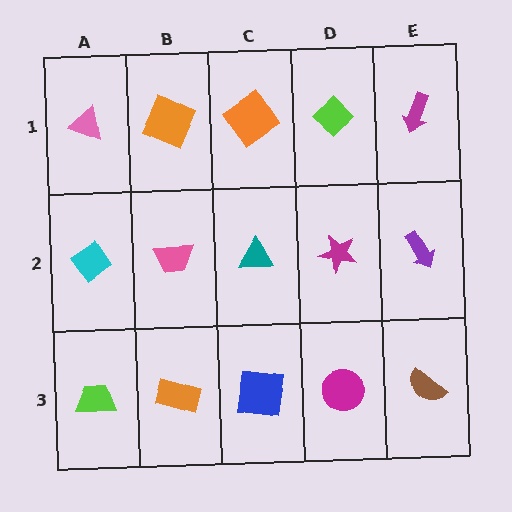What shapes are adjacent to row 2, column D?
A lime diamond (row 1, column D), a magenta circle (row 3, column D), a teal triangle (row 2, column C), a purple arrow (row 2, column E).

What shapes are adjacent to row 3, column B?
A pink trapezoid (row 2, column B), a lime trapezoid (row 3, column A), a blue square (row 3, column C).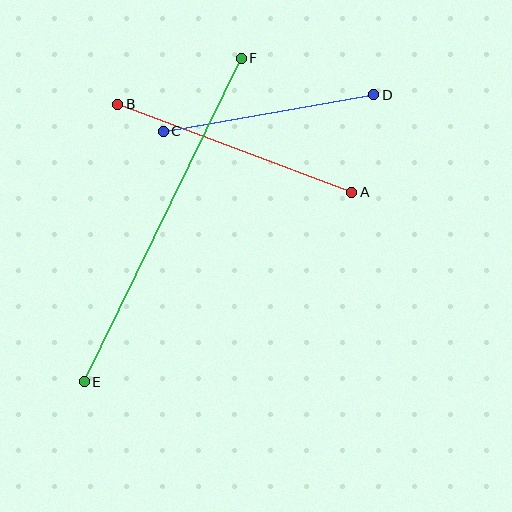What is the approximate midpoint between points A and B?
The midpoint is at approximately (235, 148) pixels.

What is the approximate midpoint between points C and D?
The midpoint is at approximately (269, 113) pixels.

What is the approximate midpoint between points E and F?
The midpoint is at approximately (163, 220) pixels.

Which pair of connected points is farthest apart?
Points E and F are farthest apart.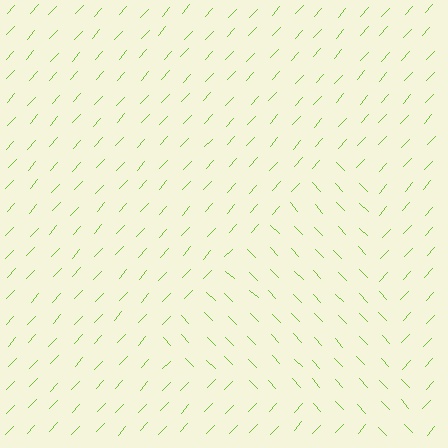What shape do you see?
I see a triangle.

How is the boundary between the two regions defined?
The boundary is defined purely by a change in line orientation (approximately 86 degrees difference). All lines are the same color and thickness.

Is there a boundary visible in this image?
Yes, there is a texture boundary formed by a change in line orientation.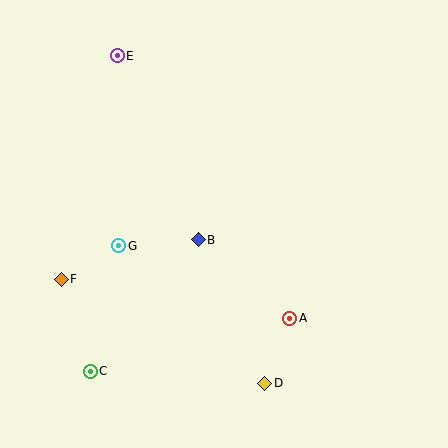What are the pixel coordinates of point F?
Point F is at (61, 279).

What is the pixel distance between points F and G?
The distance between F and G is 66 pixels.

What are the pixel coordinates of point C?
Point C is at (90, 371).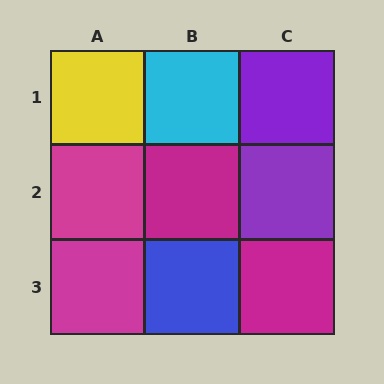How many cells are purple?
2 cells are purple.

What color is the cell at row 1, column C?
Purple.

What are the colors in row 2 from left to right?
Magenta, magenta, purple.